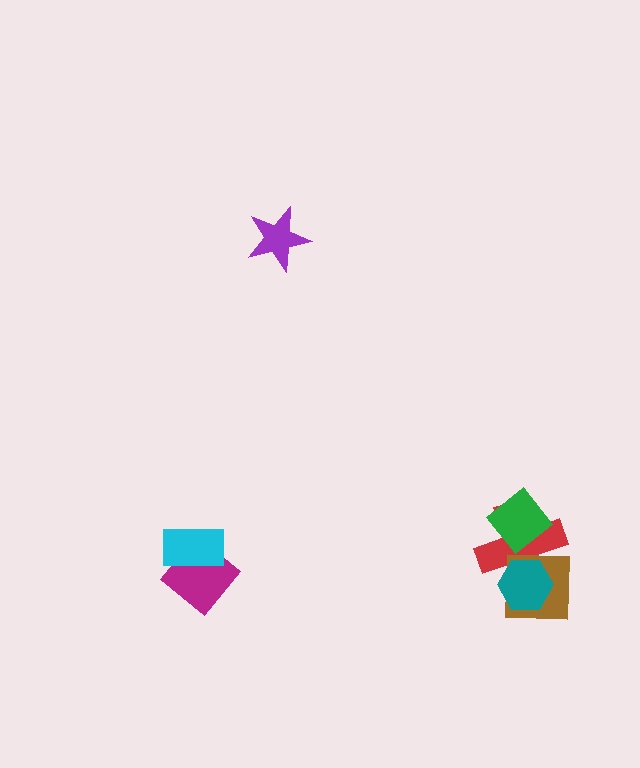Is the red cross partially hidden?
Yes, it is partially covered by another shape.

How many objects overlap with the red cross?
3 objects overlap with the red cross.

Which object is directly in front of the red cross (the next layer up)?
The green diamond is directly in front of the red cross.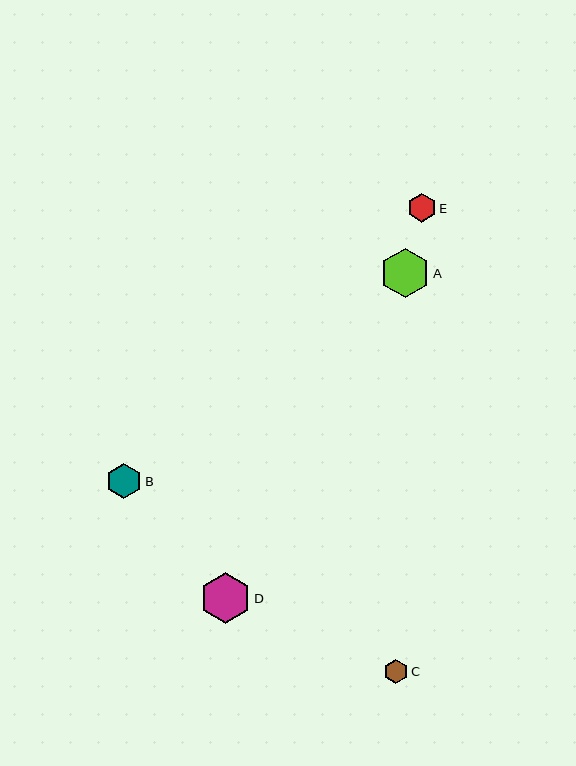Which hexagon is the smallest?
Hexagon C is the smallest with a size of approximately 24 pixels.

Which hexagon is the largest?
Hexagon D is the largest with a size of approximately 51 pixels.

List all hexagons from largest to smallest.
From largest to smallest: D, A, B, E, C.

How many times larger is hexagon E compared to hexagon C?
Hexagon E is approximately 1.2 times the size of hexagon C.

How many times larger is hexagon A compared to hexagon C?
Hexagon A is approximately 2.1 times the size of hexagon C.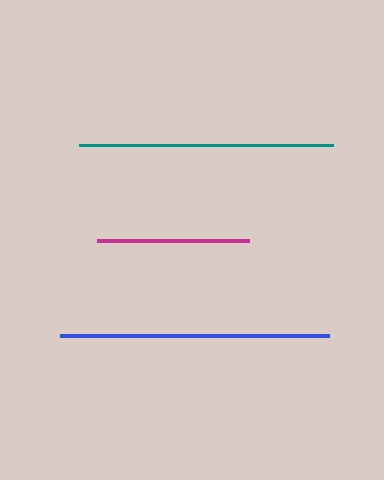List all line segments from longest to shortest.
From longest to shortest: blue, teal, magenta.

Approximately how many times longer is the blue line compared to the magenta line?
The blue line is approximately 1.8 times the length of the magenta line.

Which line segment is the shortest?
The magenta line is the shortest at approximately 152 pixels.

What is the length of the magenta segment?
The magenta segment is approximately 152 pixels long.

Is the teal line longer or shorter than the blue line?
The blue line is longer than the teal line.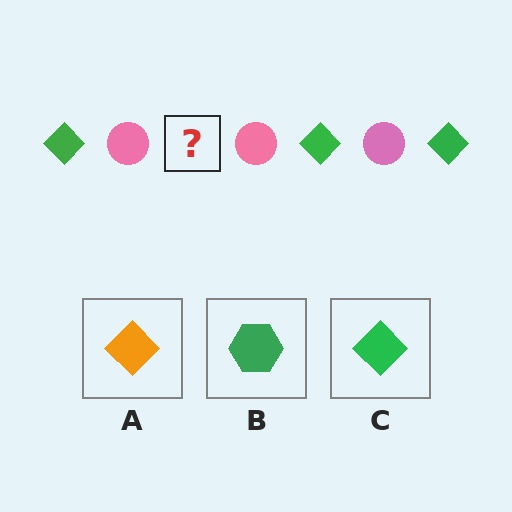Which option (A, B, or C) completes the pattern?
C.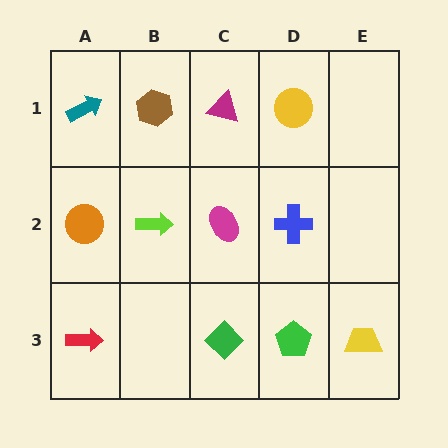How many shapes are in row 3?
4 shapes.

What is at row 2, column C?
A magenta ellipse.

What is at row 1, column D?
A yellow circle.